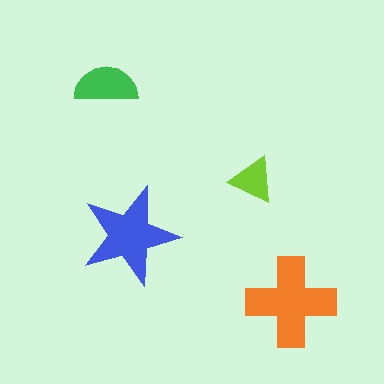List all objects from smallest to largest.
The lime triangle, the green semicircle, the blue star, the orange cross.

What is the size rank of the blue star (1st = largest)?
2nd.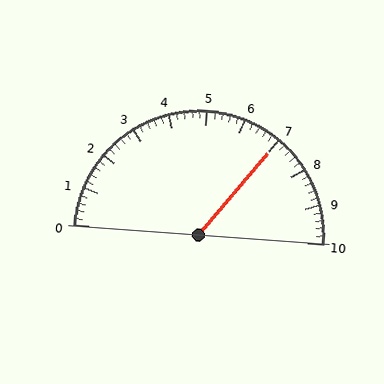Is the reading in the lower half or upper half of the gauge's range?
The reading is in the upper half of the range (0 to 10).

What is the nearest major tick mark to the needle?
The nearest major tick mark is 7.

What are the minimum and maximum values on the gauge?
The gauge ranges from 0 to 10.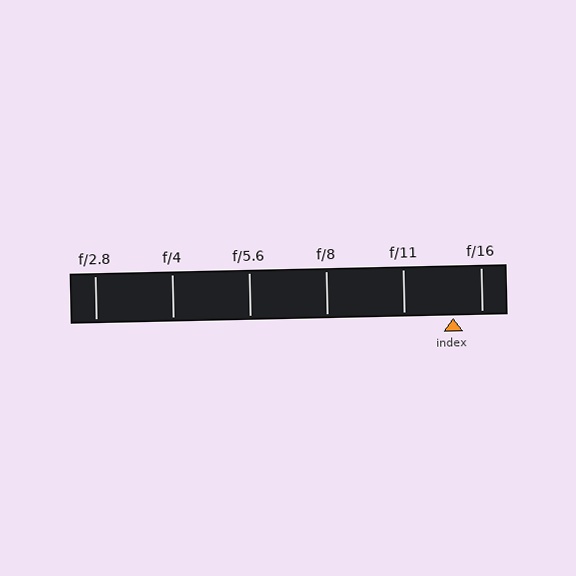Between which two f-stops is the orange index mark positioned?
The index mark is between f/11 and f/16.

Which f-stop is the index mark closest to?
The index mark is closest to f/16.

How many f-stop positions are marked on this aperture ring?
There are 6 f-stop positions marked.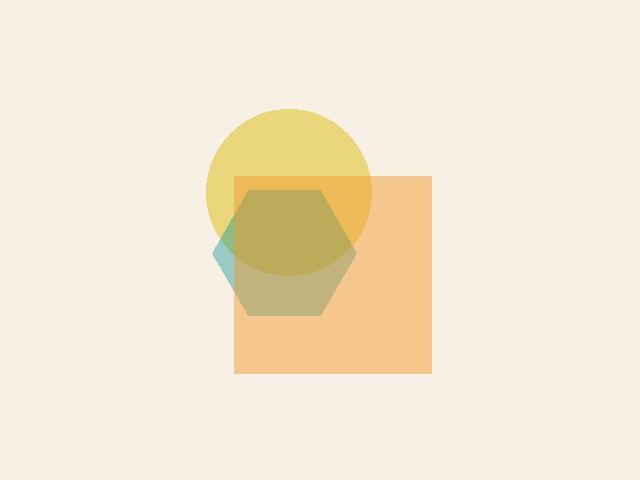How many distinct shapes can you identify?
There are 3 distinct shapes: a yellow circle, a teal hexagon, an orange square.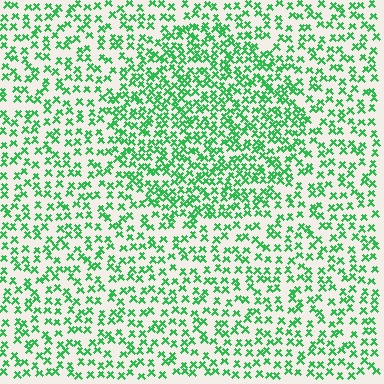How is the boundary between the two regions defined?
The boundary is defined by a change in element density (approximately 1.7x ratio). All elements are the same color, size, and shape.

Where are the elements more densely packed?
The elements are more densely packed inside the circle boundary.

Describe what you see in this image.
The image contains small green elements arranged at two different densities. A circle-shaped region is visible where the elements are more densely packed than the surrounding area.